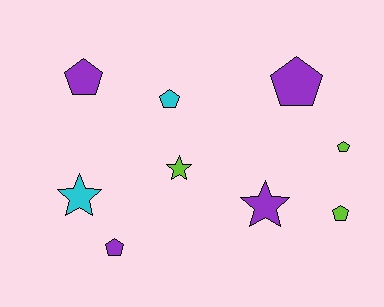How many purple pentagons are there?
There are 3 purple pentagons.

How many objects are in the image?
There are 9 objects.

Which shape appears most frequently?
Pentagon, with 6 objects.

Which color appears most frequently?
Purple, with 4 objects.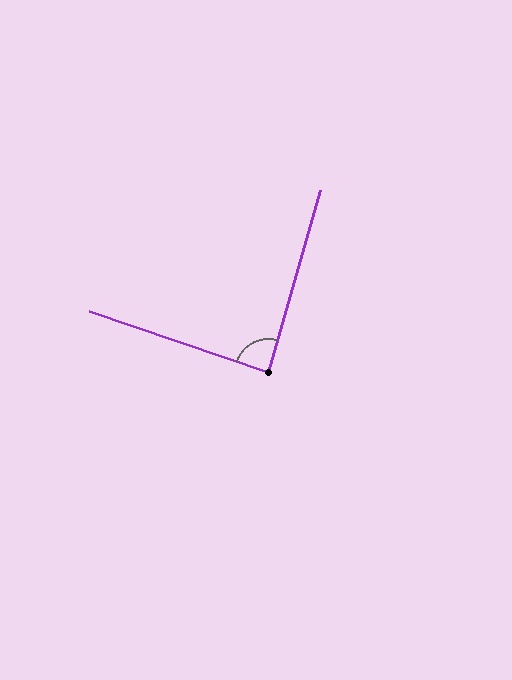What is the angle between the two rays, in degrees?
Approximately 87 degrees.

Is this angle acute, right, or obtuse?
It is approximately a right angle.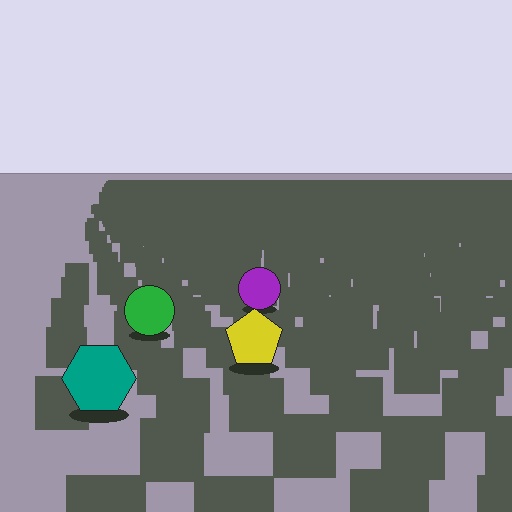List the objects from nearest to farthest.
From nearest to farthest: the teal hexagon, the yellow pentagon, the green circle, the purple circle.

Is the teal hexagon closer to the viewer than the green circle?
Yes. The teal hexagon is closer — you can tell from the texture gradient: the ground texture is coarser near it.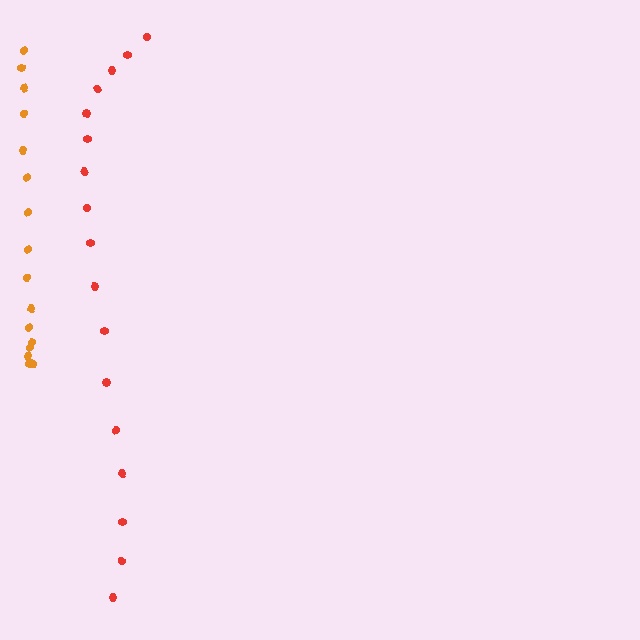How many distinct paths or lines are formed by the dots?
There are 2 distinct paths.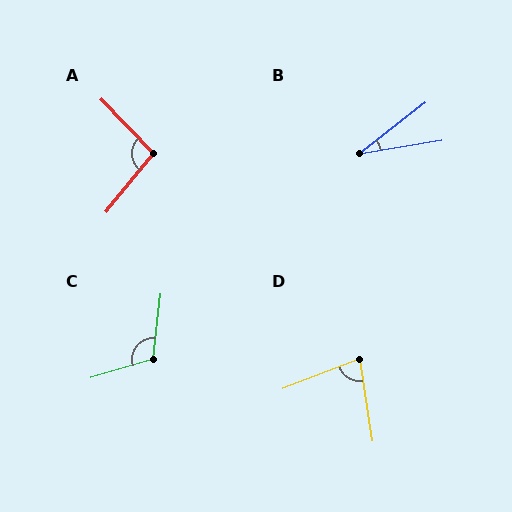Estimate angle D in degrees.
Approximately 78 degrees.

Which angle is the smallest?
B, at approximately 29 degrees.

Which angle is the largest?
C, at approximately 113 degrees.